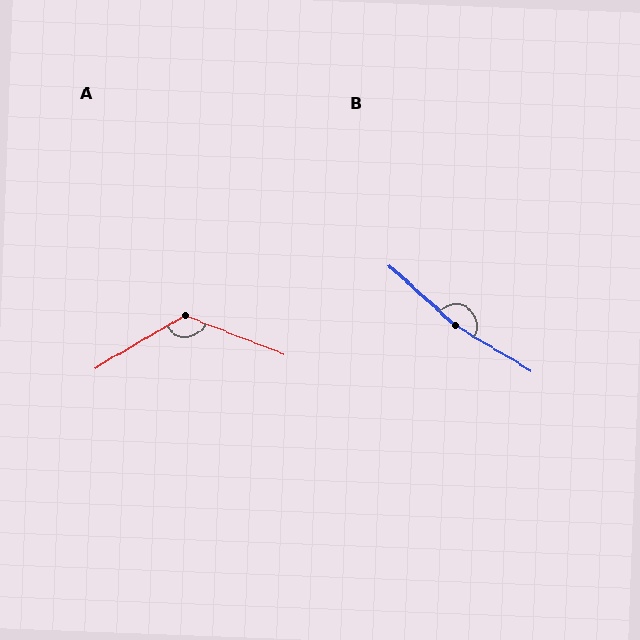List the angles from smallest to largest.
A (128°), B (169°).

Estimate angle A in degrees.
Approximately 128 degrees.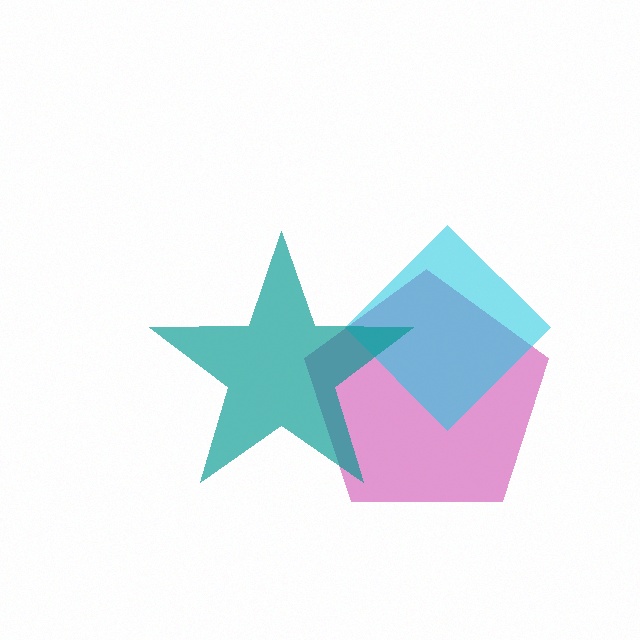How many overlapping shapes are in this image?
There are 3 overlapping shapes in the image.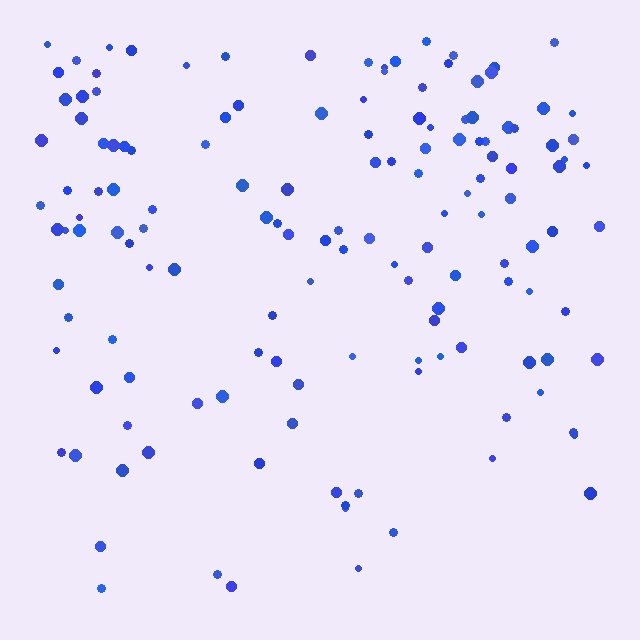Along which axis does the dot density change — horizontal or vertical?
Vertical.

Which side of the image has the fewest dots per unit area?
The bottom.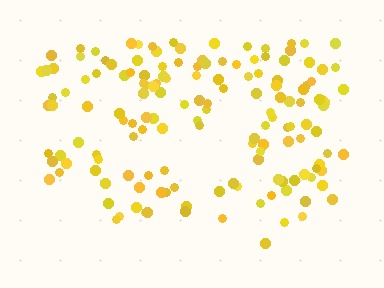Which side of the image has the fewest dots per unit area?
The bottom.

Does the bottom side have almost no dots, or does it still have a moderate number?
Still a moderate number, just noticeably fewer than the top.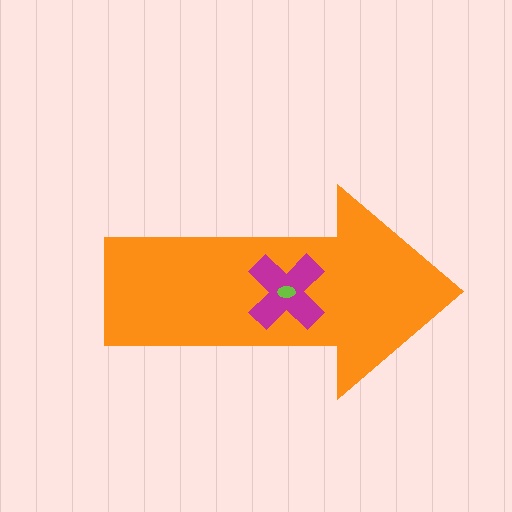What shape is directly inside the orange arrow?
The magenta cross.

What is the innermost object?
The lime ellipse.